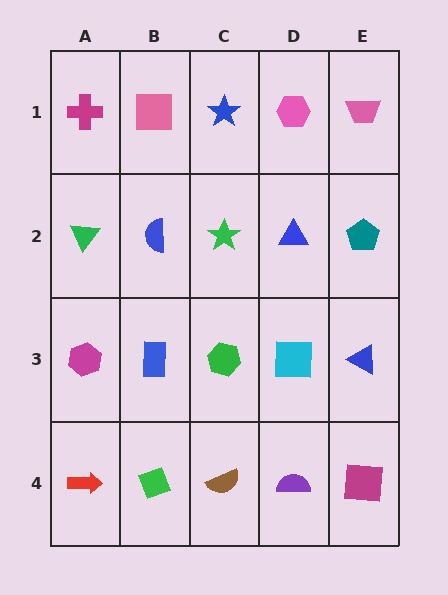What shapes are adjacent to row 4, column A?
A magenta hexagon (row 3, column A), a green diamond (row 4, column B).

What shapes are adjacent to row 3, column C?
A green star (row 2, column C), a brown semicircle (row 4, column C), a blue rectangle (row 3, column B), a cyan square (row 3, column D).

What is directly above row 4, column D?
A cyan square.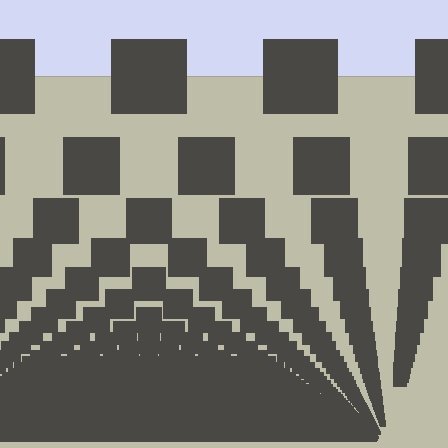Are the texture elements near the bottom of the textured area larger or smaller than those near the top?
Smaller. The gradient is inverted — elements near the bottom are smaller and denser.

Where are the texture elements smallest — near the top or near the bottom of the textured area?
Near the bottom.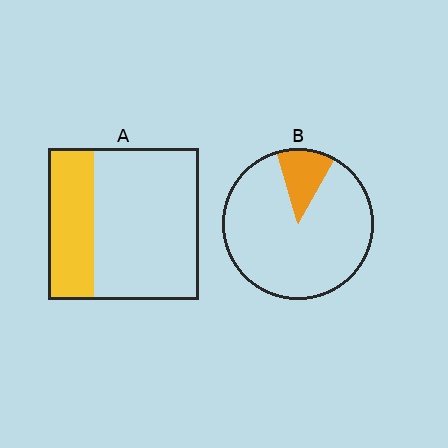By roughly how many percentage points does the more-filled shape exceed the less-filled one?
By roughly 15 percentage points (A over B).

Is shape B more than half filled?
No.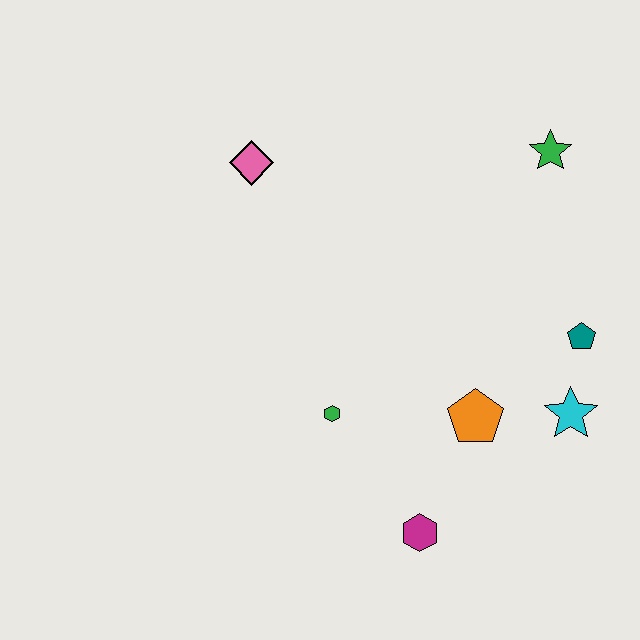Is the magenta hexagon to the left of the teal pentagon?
Yes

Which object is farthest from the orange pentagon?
The pink diamond is farthest from the orange pentagon.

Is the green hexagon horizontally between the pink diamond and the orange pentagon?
Yes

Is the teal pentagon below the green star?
Yes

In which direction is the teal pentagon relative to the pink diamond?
The teal pentagon is to the right of the pink diamond.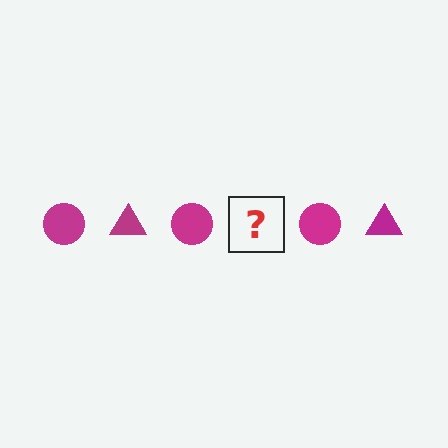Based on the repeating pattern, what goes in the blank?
The blank should be a magenta triangle.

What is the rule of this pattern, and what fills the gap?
The rule is that the pattern cycles through circle, triangle shapes in magenta. The gap should be filled with a magenta triangle.